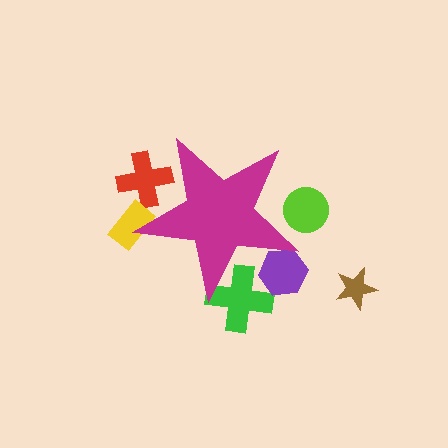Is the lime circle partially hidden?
Yes, the lime circle is partially hidden behind the magenta star.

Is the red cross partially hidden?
Yes, the red cross is partially hidden behind the magenta star.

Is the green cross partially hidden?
Yes, the green cross is partially hidden behind the magenta star.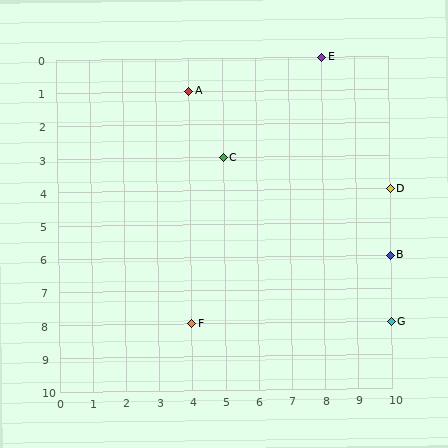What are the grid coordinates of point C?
Point C is at grid coordinates (5, 3).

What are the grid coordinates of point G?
Point G is at grid coordinates (10, 8).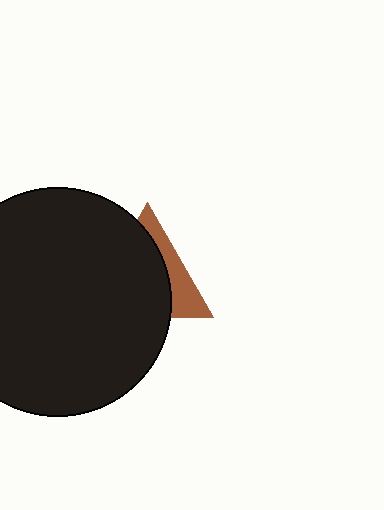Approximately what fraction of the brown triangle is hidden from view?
Roughly 68% of the brown triangle is hidden behind the black circle.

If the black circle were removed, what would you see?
You would see the complete brown triangle.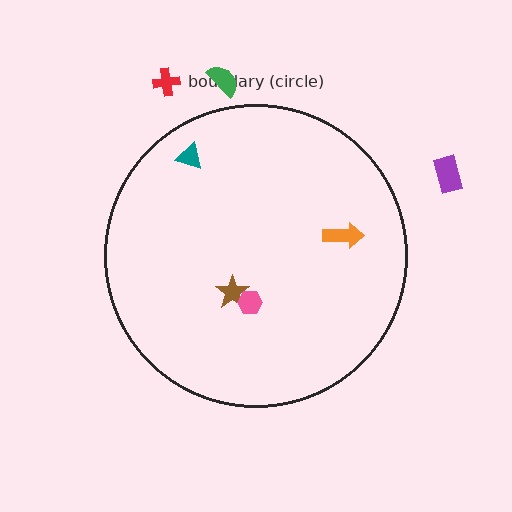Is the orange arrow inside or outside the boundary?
Inside.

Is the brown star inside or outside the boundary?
Inside.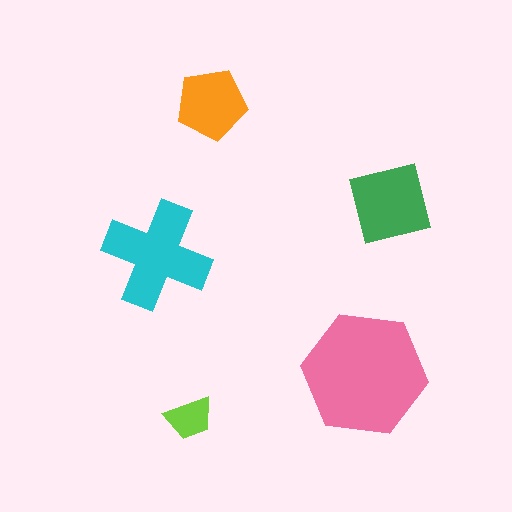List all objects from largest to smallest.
The pink hexagon, the cyan cross, the green square, the orange pentagon, the lime trapezoid.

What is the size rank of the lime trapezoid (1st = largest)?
5th.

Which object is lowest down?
The lime trapezoid is bottommost.